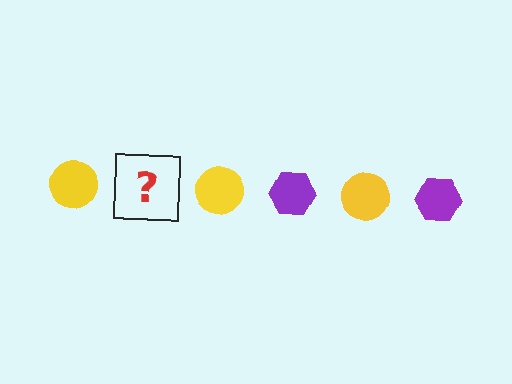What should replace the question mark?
The question mark should be replaced with a purple hexagon.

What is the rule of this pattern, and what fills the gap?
The rule is that the pattern alternates between yellow circle and purple hexagon. The gap should be filled with a purple hexagon.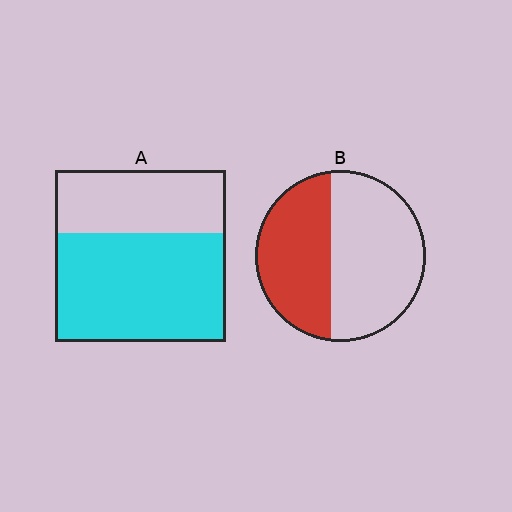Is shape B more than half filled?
No.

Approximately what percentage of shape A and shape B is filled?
A is approximately 65% and B is approximately 45%.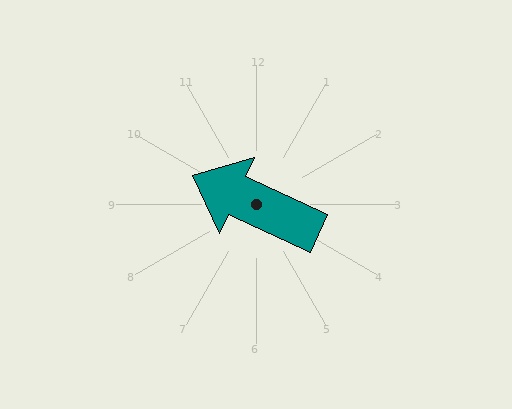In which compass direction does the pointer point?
Northwest.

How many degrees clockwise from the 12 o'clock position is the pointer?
Approximately 295 degrees.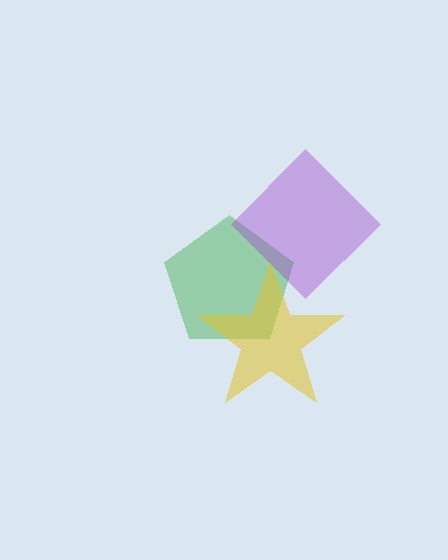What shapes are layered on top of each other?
The layered shapes are: a green pentagon, a yellow star, a purple diamond.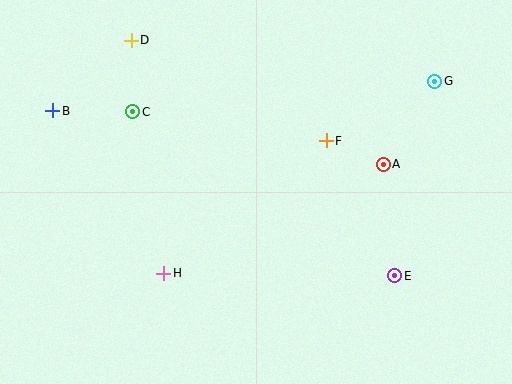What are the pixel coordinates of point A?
Point A is at (383, 164).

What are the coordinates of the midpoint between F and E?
The midpoint between F and E is at (361, 208).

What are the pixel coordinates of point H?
Point H is at (164, 273).